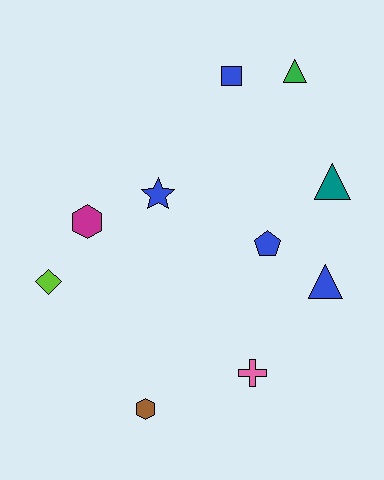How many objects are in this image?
There are 10 objects.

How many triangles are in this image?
There are 3 triangles.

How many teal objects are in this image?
There is 1 teal object.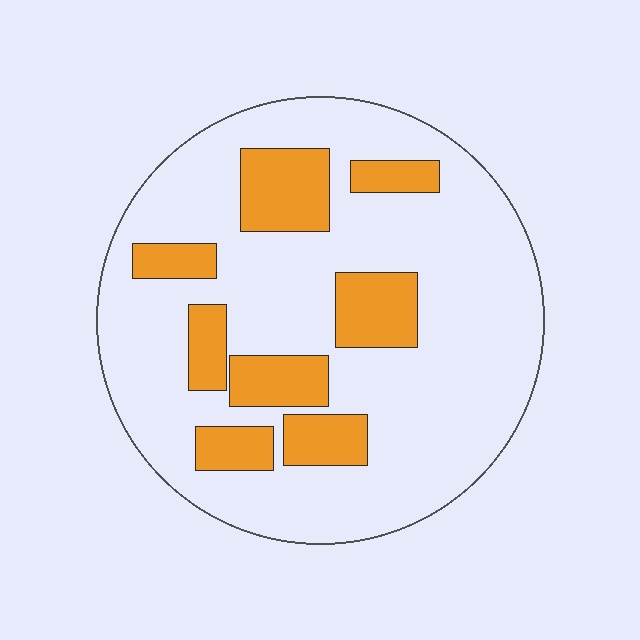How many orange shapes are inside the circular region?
8.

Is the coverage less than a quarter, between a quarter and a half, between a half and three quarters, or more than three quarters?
Less than a quarter.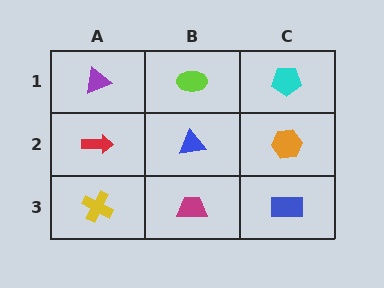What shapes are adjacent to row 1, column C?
An orange hexagon (row 2, column C), a lime ellipse (row 1, column B).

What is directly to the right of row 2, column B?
An orange hexagon.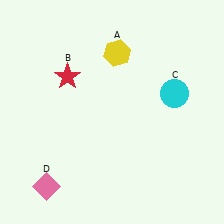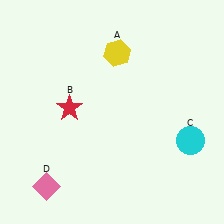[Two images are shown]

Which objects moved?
The objects that moved are: the red star (B), the cyan circle (C).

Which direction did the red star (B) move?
The red star (B) moved down.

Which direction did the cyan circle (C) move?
The cyan circle (C) moved down.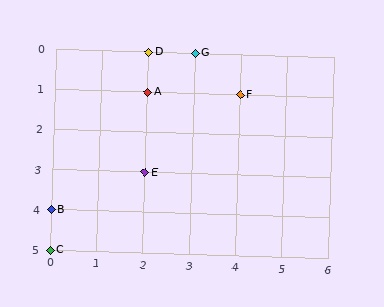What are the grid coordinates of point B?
Point B is at grid coordinates (0, 4).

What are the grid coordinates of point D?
Point D is at grid coordinates (2, 0).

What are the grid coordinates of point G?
Point G is at grid coordinates (3, 0).